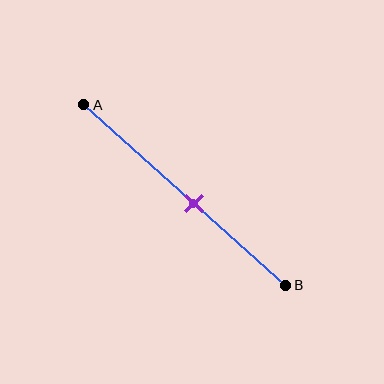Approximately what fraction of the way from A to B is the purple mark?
The purple mark is approximately 55% of the way from A to B.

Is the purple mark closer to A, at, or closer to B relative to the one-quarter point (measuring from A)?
The purple mark is closer to point B than the one-quarter point of segment AB.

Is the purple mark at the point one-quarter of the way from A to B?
No, the mark is at about 55% from A, not at the 25% one-quarter point.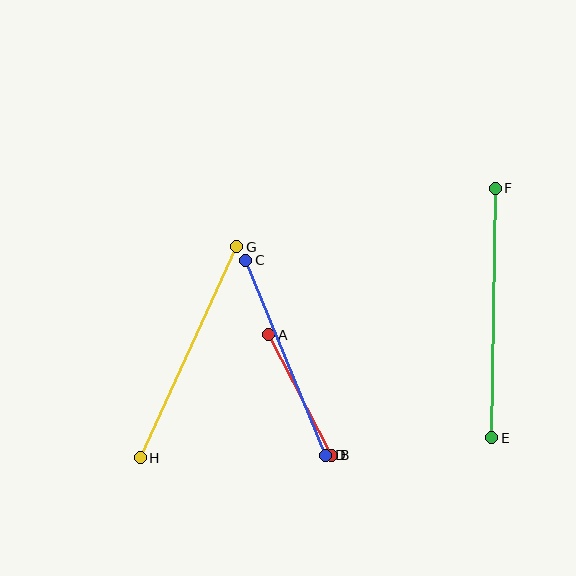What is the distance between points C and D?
The distance is approximately 211 pixels.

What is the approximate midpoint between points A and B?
The midpoint is at approximately (300, 395) pixels.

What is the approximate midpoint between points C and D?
The midpoint is at approximately (286, 358) pixels.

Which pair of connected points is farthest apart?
Points E and F are farthest apart.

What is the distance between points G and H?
The distance is approximately 232 pixels.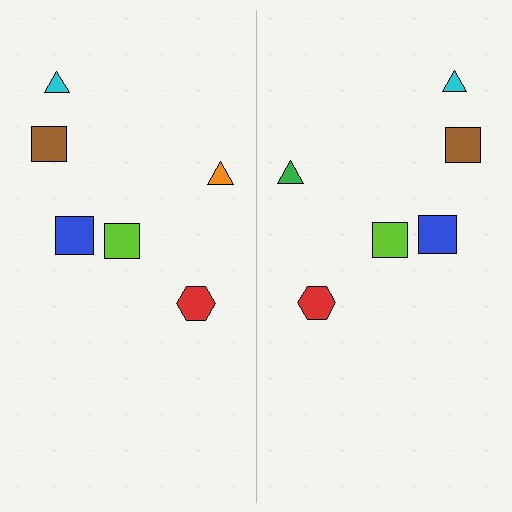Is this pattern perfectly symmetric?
No, the pattern is not perfectly symmetric. The green triangle on the right side breaks the symmetry — its mirror counterpart is orange.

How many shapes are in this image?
There are 12 shapes in this image.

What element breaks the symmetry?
The green triangle on the right side breaks the symmetry — its mirror counterpart is orange.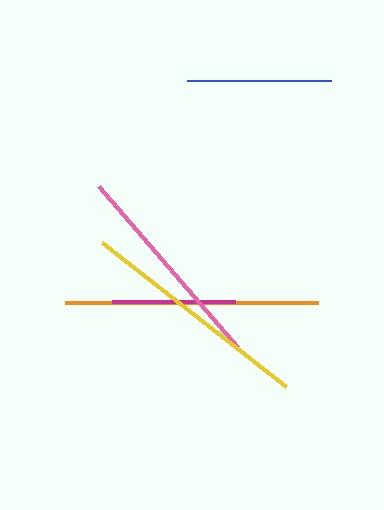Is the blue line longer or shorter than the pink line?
The pink line is longer than the blue line.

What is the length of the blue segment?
The blue segment is approximately 143 pixels long.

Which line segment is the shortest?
The magenta line is the shortest at approximately 123 pixels.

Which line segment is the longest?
The orange line is the longest at approximately 253 pixels.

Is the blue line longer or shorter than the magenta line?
The blue line is longer than the magenta line.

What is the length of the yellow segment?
The yellow segment is approximately 234 pixels long.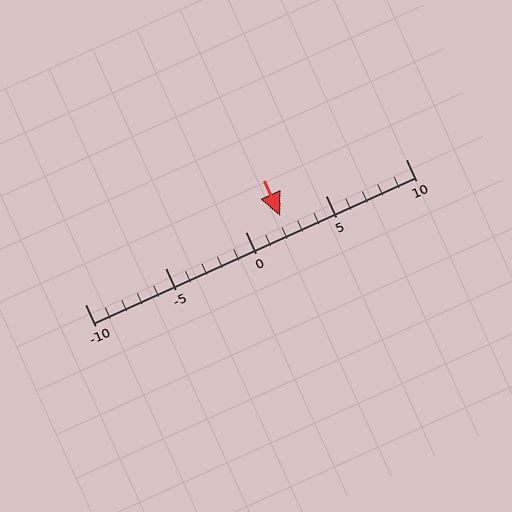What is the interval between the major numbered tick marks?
The major tick marks are spaced 5 units apart.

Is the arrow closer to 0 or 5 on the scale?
The arrow is closer to 0.